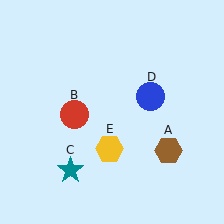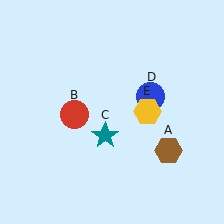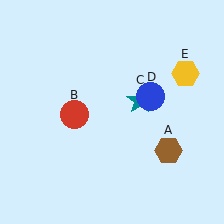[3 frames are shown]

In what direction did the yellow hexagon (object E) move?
The yellow hexagon (object E) moved up and to the right.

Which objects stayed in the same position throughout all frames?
Brown hexagon (object A) and red circle (object B) and blue circle (object D) remained stationary.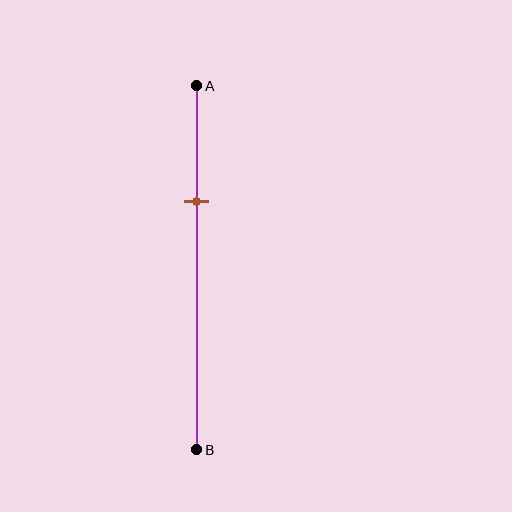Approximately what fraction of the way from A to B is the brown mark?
The brown mark is approximately 30% of the way from A to B.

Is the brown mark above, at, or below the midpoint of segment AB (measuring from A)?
The brown mark is above the midpoint of segment AB.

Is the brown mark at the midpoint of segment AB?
No, the mark is at about 30% from A, not at the 50% midpoint.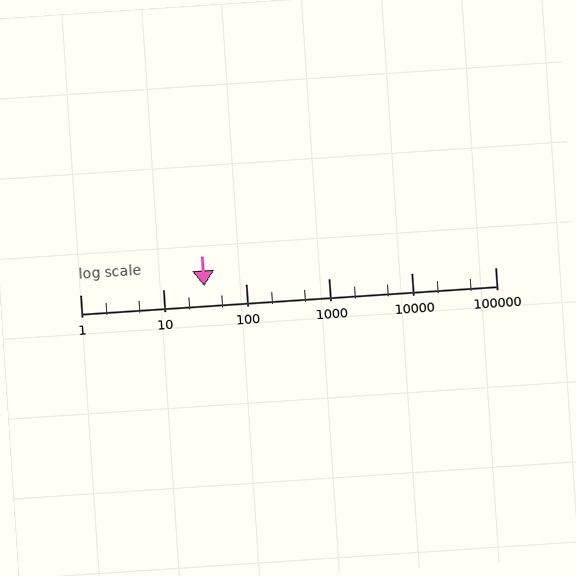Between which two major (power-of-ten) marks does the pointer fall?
The pointer is between 10 and 100.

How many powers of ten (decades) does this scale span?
The scale spans 5 decades, from 1 to 100000.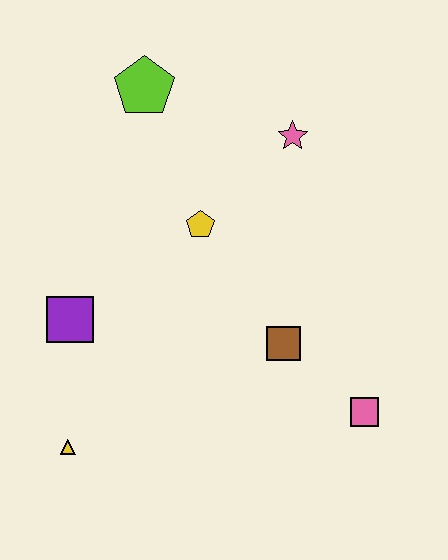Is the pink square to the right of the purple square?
Yes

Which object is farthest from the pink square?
The lime pentagon is farthest from the pink square.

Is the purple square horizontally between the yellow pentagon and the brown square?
No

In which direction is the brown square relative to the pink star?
The brown square is below the pink star.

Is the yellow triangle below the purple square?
Yes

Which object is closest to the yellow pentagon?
The pink star is closest to the yellow pentagon.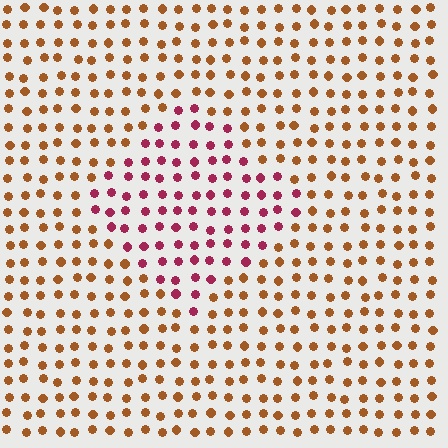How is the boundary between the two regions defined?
The boundary is defined purely by a slight shift in hue (about 49 degrees). Spacing, size, and orientation are identical on both sides.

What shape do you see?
I see a diamond.